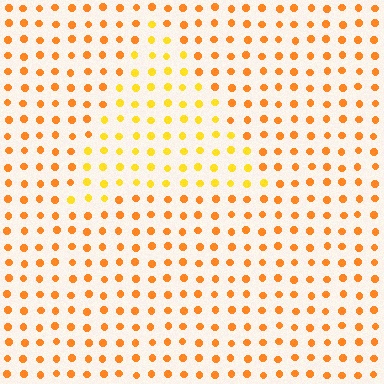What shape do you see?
I see a triangle.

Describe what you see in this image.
The image is filled with small orange elements in a uniform arrangement. A triangle-shaped region is visible where the elements are tinted to a slightly different hue, forming a subtle color boundary.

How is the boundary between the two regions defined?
The boundary is defined purely by a slight shift in hue (about 25 degrees). Spacing, size, and orientation are identical on both sides.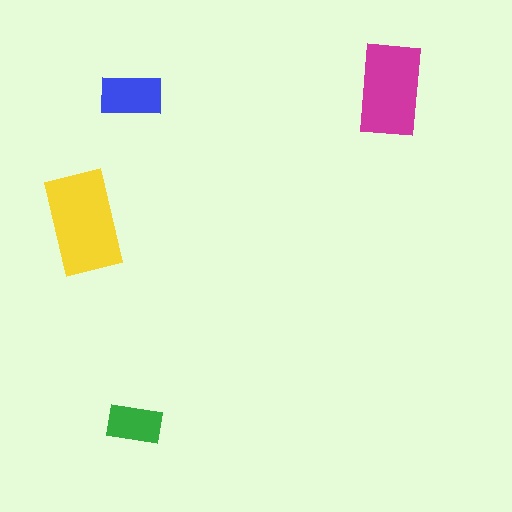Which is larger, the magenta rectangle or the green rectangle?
The magenta one.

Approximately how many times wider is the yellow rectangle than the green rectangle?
About 2 times wider.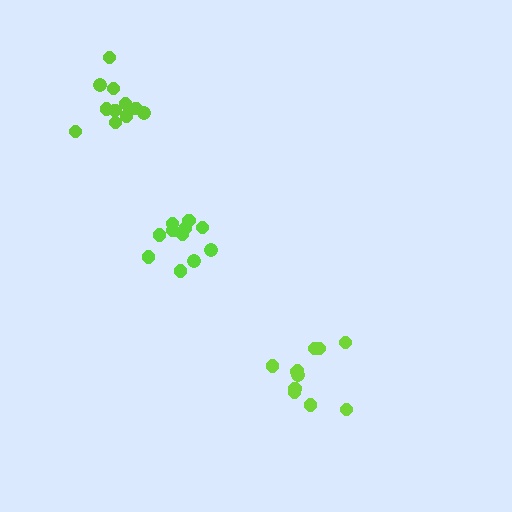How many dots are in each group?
Group 1: 11 dots, Group 2: 11 dots, Group 3: 11 dots (33 total).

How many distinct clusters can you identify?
There are 3 distinct clusters.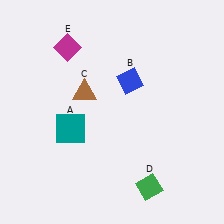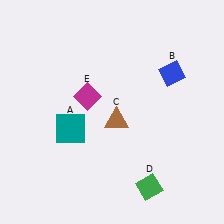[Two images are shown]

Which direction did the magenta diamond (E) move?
The magenta diamond (E) moved down.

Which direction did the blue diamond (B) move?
The blue diamond (B) moved right.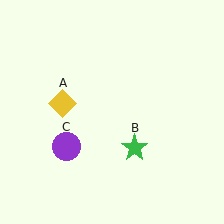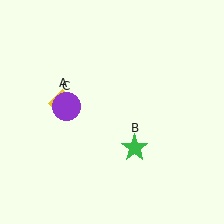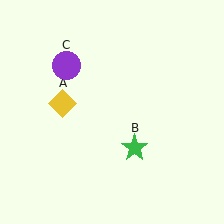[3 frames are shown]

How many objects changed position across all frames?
1 object changed position: purple circle (object C).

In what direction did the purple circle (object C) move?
The purple circle (object C) moved up.